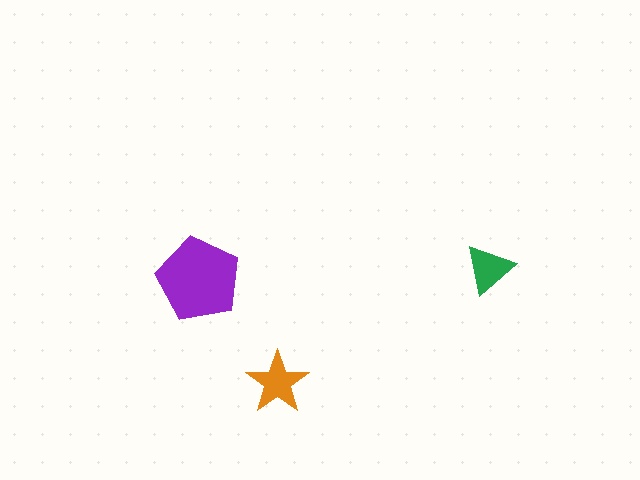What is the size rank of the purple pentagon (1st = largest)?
1st.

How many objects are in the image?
There are 3 objects in the image.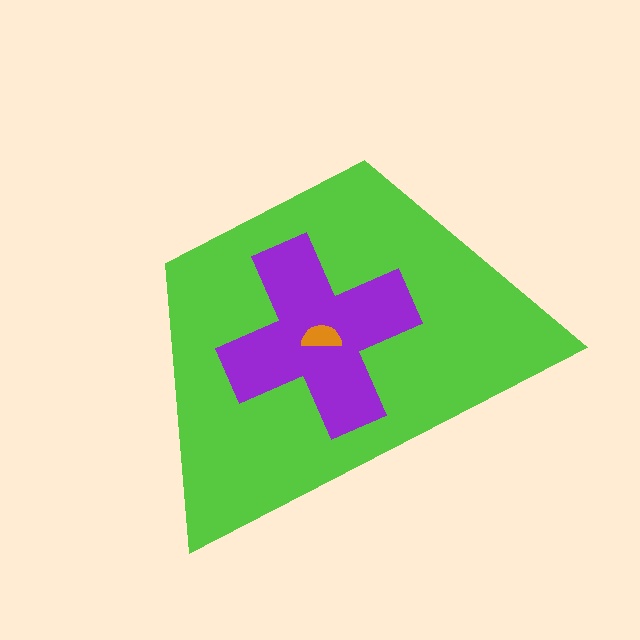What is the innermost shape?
The orange semicircle.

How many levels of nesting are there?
3.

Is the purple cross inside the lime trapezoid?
Yes.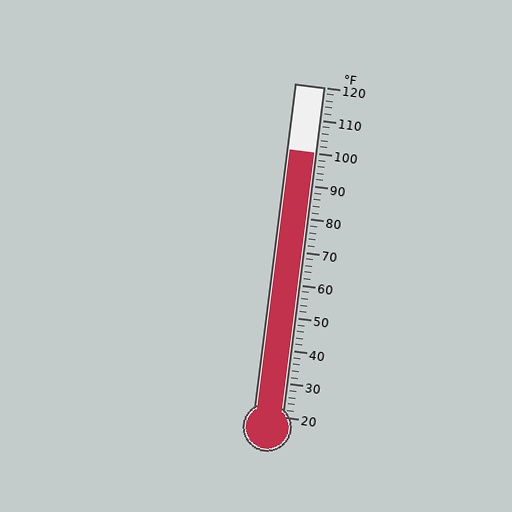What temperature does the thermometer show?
The thermometer shows approximately 100°F.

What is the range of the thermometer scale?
The thermometer scale ranges from 20°F to 120°F.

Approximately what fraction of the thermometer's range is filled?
The thermometer is filled to approximately 80% of its range.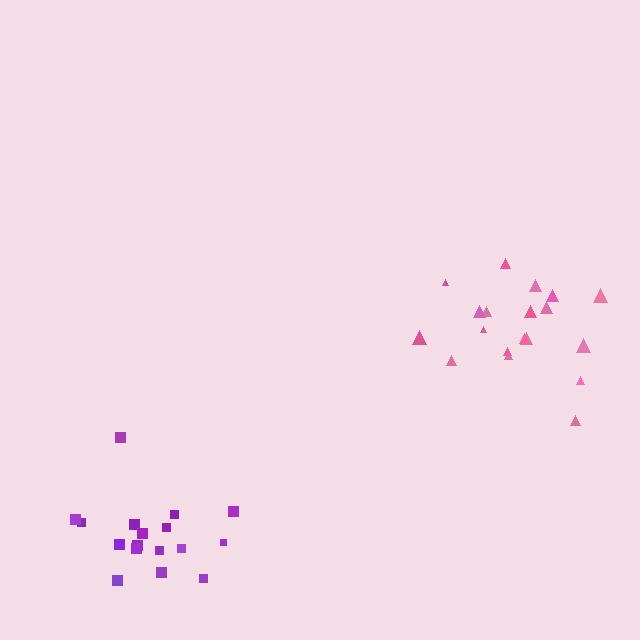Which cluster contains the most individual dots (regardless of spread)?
Pink (19).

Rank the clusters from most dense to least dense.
purple, pink.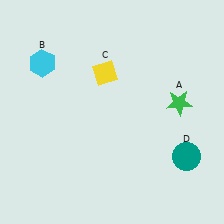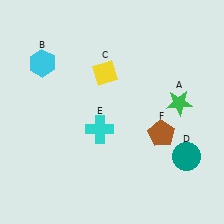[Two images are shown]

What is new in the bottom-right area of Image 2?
A brown pentagon (F) was added in the bottom-right area of Image 2.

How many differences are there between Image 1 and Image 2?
There are 2 differences between the two images.